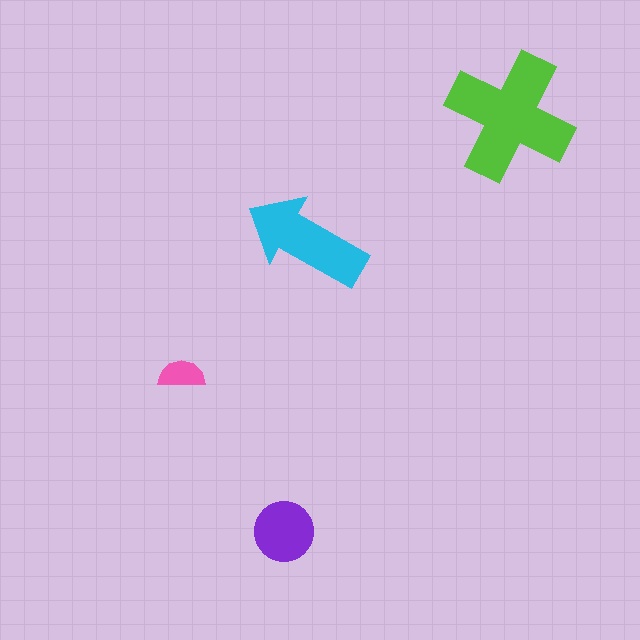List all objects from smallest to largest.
The pink semicircle, the purple circle, the cyan arrow, the lime cross.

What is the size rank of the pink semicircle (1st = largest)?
4th.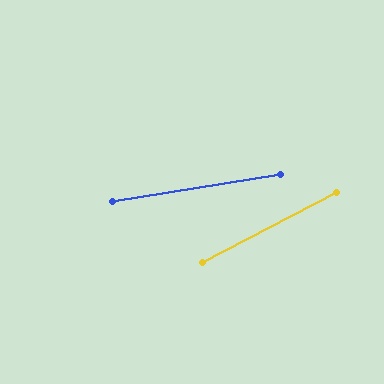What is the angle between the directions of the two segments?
Approximately 18 degrees.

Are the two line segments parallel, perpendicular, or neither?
Neither parallel nor perpendicular — they differ by about 18°.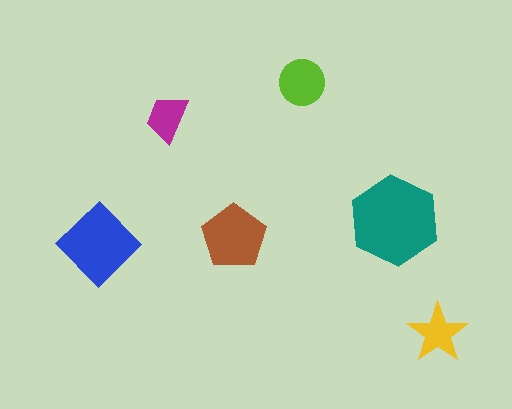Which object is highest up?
The lime circle is topmost.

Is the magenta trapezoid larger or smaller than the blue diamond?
Smaller.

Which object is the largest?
The teal hexagon.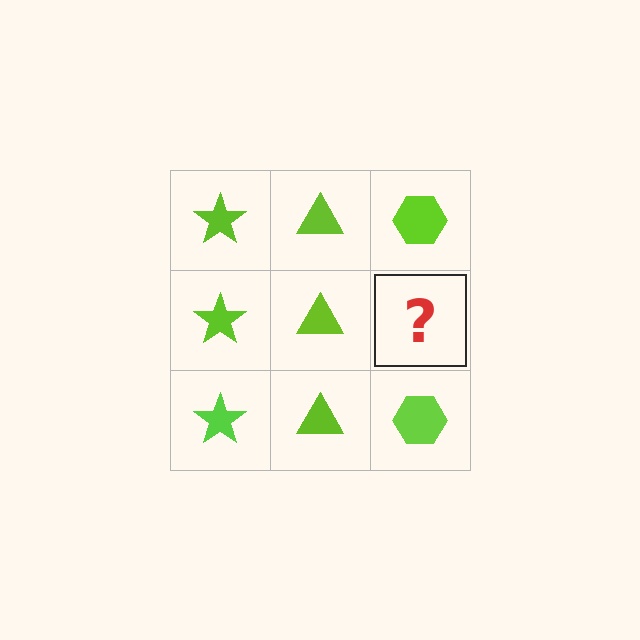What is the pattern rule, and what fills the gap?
The rule is that each column has a consistent shape. The gap should be filled with a lime hexagon.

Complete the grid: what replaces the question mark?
The question mark should be replaced with a lime hexagon.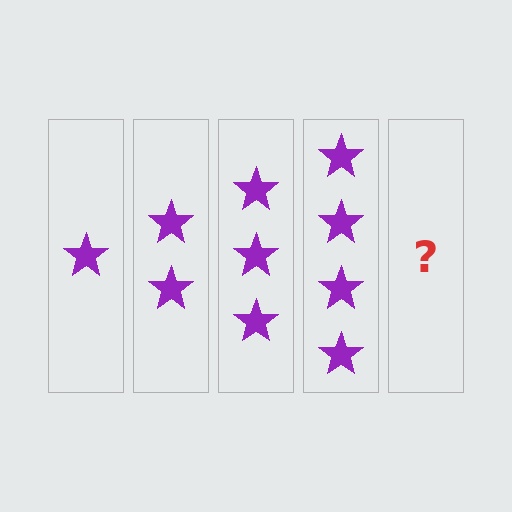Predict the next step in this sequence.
The next step is 5 stars.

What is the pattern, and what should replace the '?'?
The pattern is that each step adds one more star. The '?' should be 5 stars.